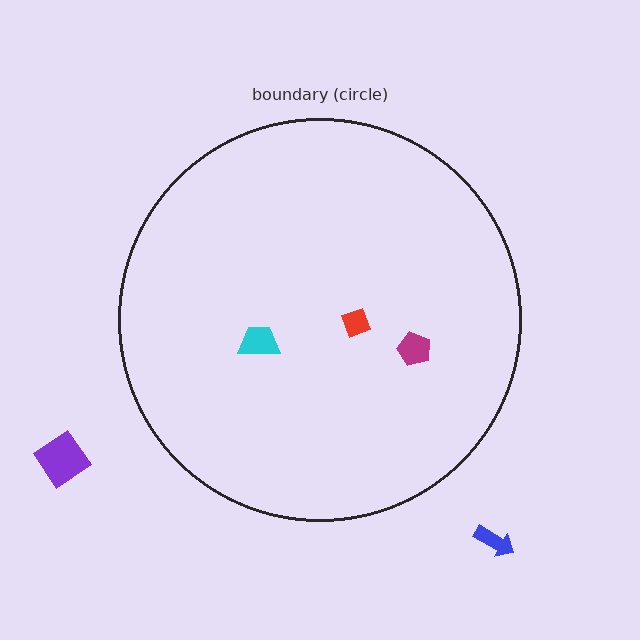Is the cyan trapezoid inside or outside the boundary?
Inside.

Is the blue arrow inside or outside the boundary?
Outside.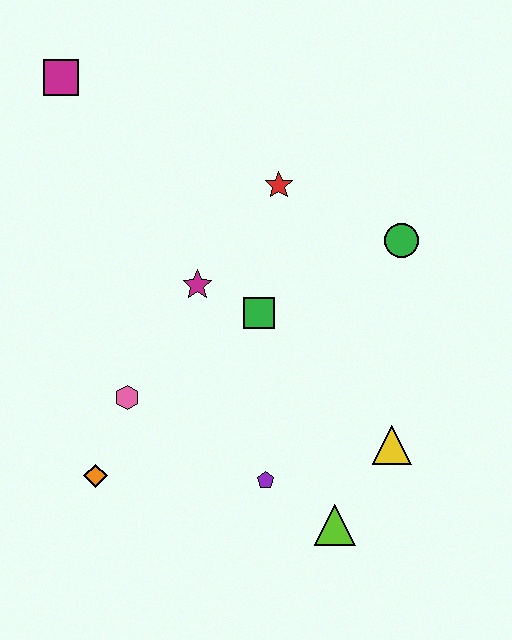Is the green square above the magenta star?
No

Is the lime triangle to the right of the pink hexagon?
Yes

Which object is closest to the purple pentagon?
The lime triangle is closest to the purple pentagon.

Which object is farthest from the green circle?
The orange diamond is farthest from the green circle.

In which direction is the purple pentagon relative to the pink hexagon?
The purple pentagon is to the right of the pink hexagon.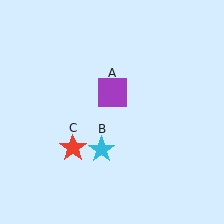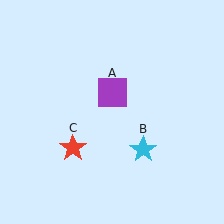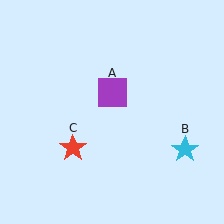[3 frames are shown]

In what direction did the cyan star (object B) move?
The cyan star (object B) moved right.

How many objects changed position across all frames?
1 object changed position: cyan star (object B).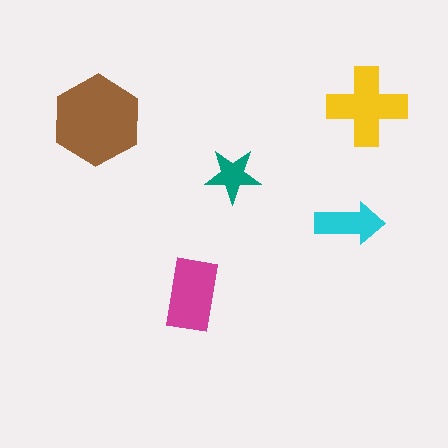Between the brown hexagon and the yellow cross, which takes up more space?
The brown hexagon.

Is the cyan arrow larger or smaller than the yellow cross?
Smaller.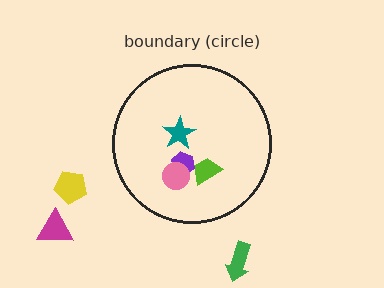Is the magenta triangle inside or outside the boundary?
Outside.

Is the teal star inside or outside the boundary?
Inside.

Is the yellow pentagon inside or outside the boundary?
Outside.